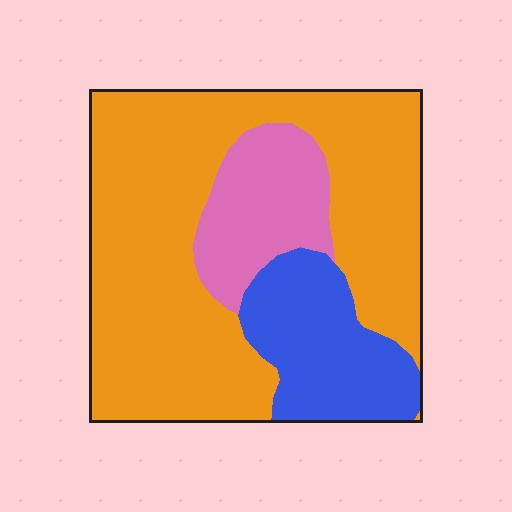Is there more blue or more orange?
Orange.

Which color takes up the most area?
Orange, at roughly 65%.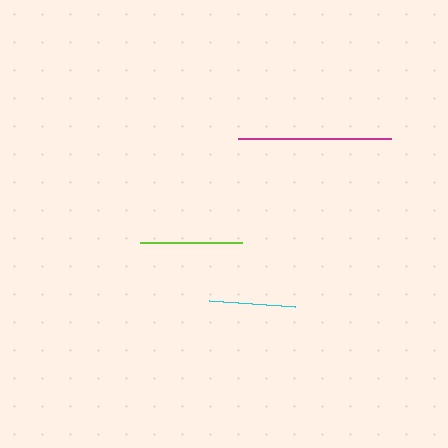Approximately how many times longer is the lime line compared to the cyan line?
The lime line is approximately 1.2 times the length of the cyan line.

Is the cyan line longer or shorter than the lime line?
The lime line is longer than the cyan line.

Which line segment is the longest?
The magenta line is the longest at approximately 152 pixels.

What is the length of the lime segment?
The lime segment is approximately 102 pixels long.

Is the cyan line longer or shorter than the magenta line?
The magenta line is longer than the cyan line.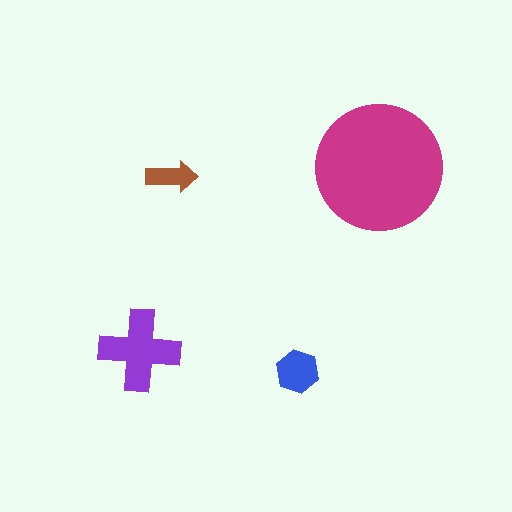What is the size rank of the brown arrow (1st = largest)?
4th.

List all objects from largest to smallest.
The magenta circle, the purple cross, the blue hexagon, the brown arrow.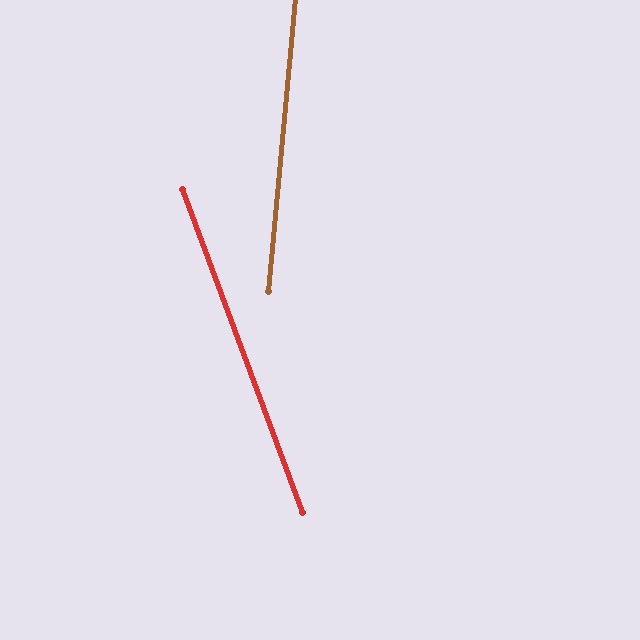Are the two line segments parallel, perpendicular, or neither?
Neither parallel nor perpendicular — they differ by about 26°.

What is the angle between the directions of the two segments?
Approximately 26 degrees.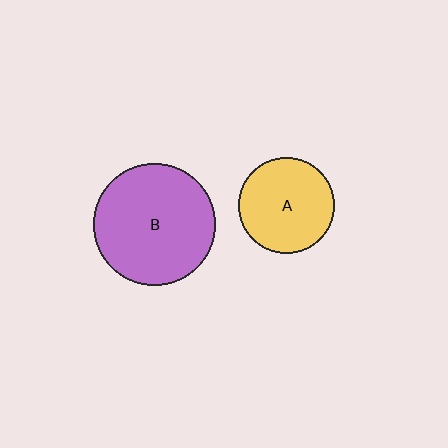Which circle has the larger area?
Circle B (purple).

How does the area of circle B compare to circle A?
Approximately 1.6 times.